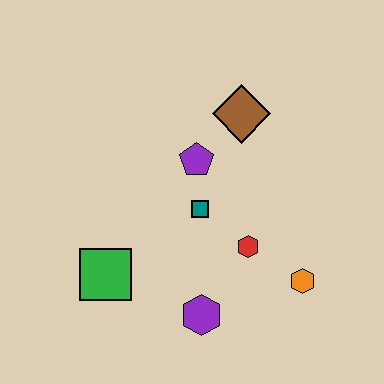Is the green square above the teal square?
No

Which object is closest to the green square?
The purple hexagon is closest to the green square.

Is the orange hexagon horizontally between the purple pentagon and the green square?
No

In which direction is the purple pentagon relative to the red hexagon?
The purple pentagon is above the red hexagon.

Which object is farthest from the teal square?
The orange hexagon is farthest from the teal square.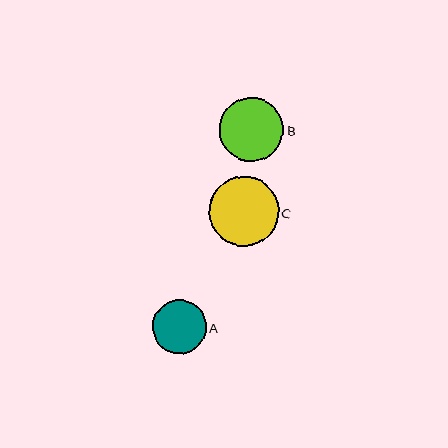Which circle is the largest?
Circle C is the largest with a size of approximately 70 pixels.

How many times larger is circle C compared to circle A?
Circle C is approximately 1.3 times the size of circle A.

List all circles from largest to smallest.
From largest to smallest: C, B, A.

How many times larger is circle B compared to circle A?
Circle B is approximately 1.2 times the size of circle A.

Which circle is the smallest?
Circle A is the smallest with a size of approximately 54 pixels.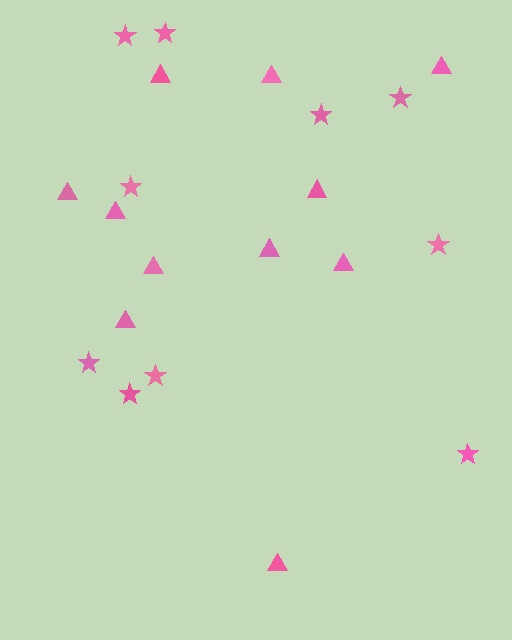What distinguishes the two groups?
There are 2 groups: one group of stars (10) and one group of triangles (11).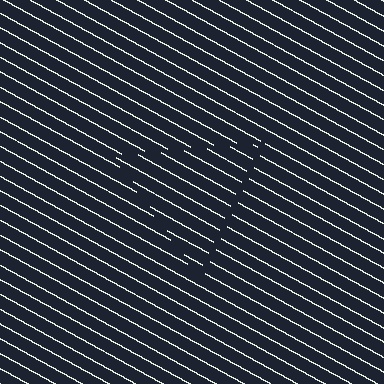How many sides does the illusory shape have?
3 sides — the line-ends trace a triangle.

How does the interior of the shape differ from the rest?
The interior of the shape contains the same grating, shifted by half a period — the contour is defined by the phase discontinuity where line-ends from the inner and outer gratings abut.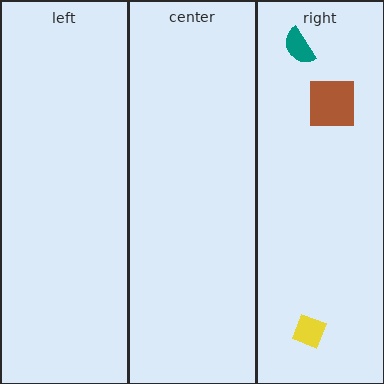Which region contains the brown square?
The right region.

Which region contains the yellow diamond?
The right region.